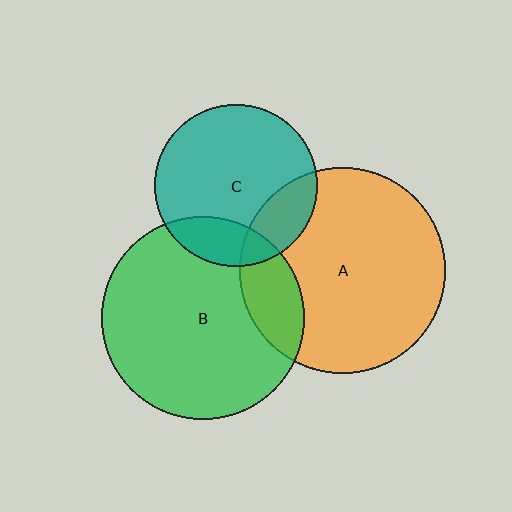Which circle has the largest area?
Circle A (orange).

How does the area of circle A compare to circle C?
Approximately 1.6 times.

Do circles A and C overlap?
Yes.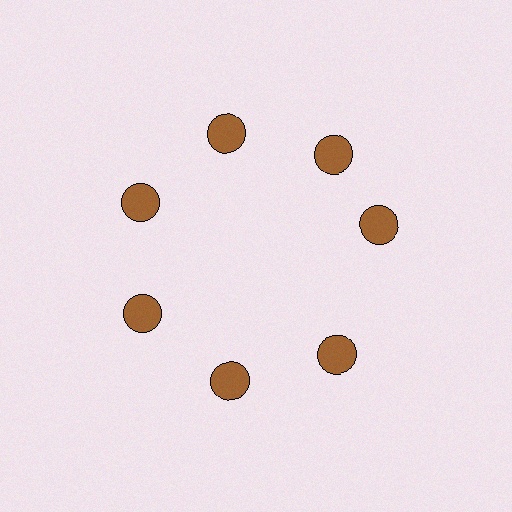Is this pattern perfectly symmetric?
No. The 7 brown circles are arranged in a ring, but one element near the 3 o'clock position is rotated out of alignment along the ring, breaking the 7-fold rotational symmetry.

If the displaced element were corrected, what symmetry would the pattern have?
It would have 7-fold rotational symmetry — the pattern would map onto itself every 51 degrees.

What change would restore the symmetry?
The symmetry would be restored by rotating it back into even spacing with its neighbors so that all 7 circles sit at equal angles and equal distance from the center.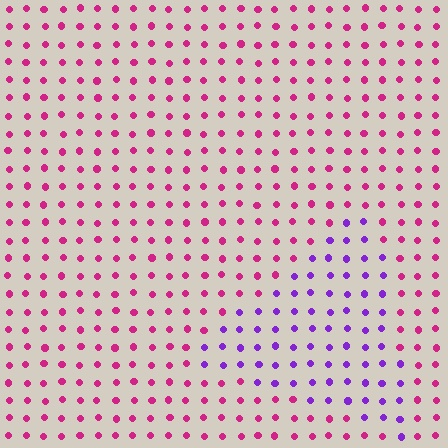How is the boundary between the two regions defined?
The boundary is defined purely by a slight shift in hue (about 52 degrees). Spacing, size, and orientation are identical on both sides.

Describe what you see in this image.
The image is filled with small magenta elements in a uniform arrangement. A triangle-shaped region is visible where the elements are tinted to a slightly different hue, forming a subtle color boundary.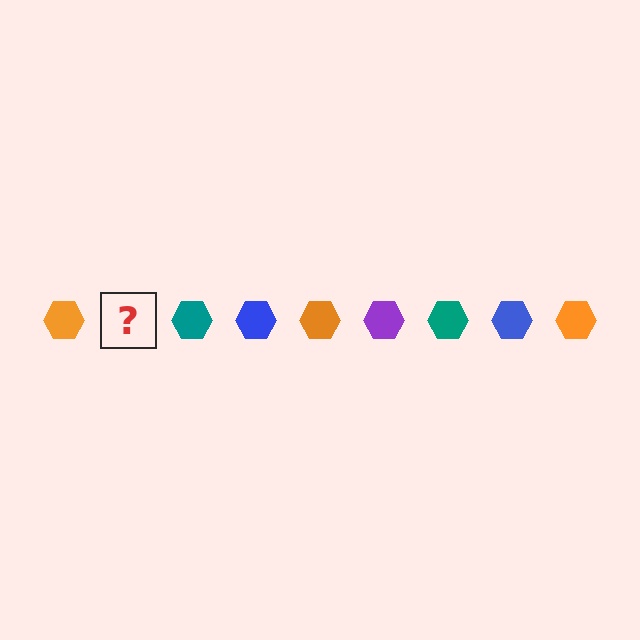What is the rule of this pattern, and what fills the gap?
The rule is that the pattern cycles through orange, purple, teal, blue hexagons. The gap should be filled with a purple hexagon.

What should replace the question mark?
The question mark should be replaced with a purple hexagon.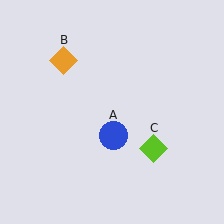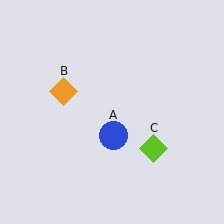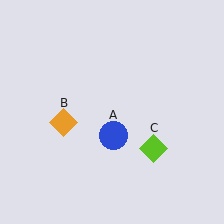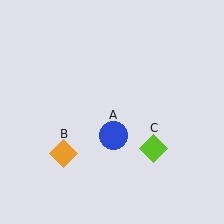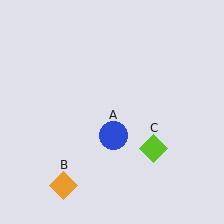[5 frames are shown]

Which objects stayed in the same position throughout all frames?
Blue circle (object A) and lime diamond (object C) remained stationary.